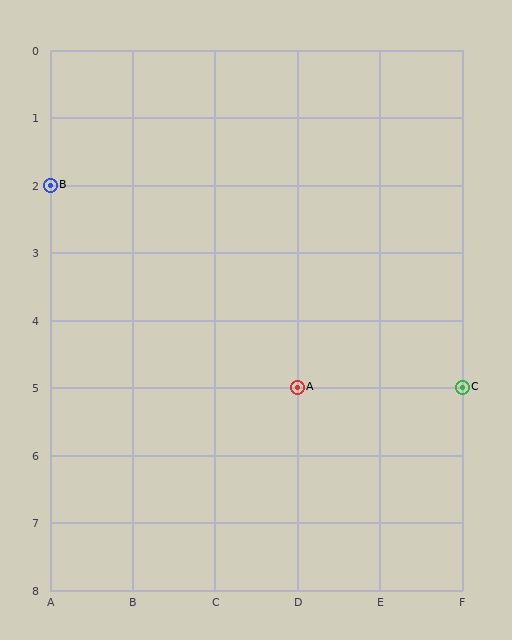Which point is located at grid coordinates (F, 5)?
Point C is at (F, 5).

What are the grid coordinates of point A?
Point A is at grid coordinates (D, 5).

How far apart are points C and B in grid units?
Points C and B are 5 columns and 3 rows apart (about 5.8 grid units diagonally).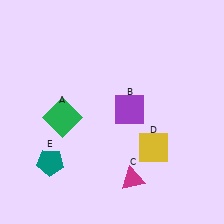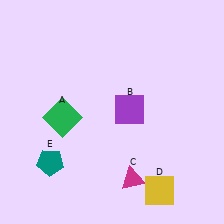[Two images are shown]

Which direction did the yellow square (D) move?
The yellow square (D) moved down.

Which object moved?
The yellow square (D) moved down.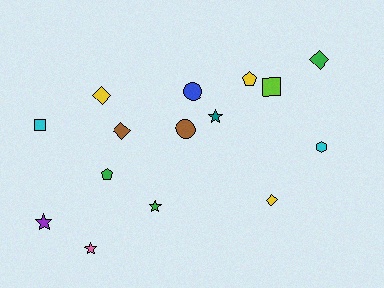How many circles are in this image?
There are 2 circles.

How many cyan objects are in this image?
There are 2 cyan objects.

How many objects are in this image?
There are 15 objects.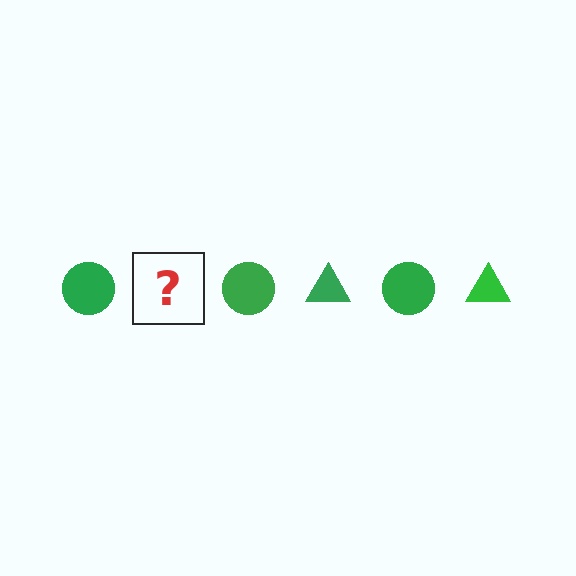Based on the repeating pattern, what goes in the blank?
The blank should be a green triangle.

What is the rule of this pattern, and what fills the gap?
The rule is that the pattern cycles through circle, triangle shapes in green. The gap should be filled with a green triangle.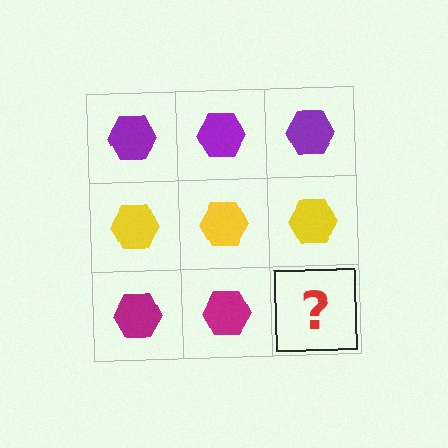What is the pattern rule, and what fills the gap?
The rule is that each row has a consistent color. The gap should be filled with a magenta hexagon.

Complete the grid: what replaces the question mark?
The question mark should be replaced with a magenta hexagon.